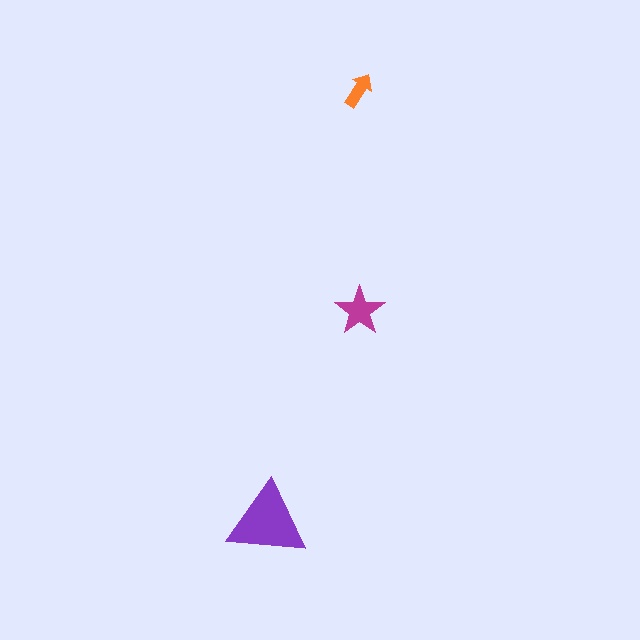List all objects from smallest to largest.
The orange arrow, the magenta star, the purple triangle.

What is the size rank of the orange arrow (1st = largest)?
3rd.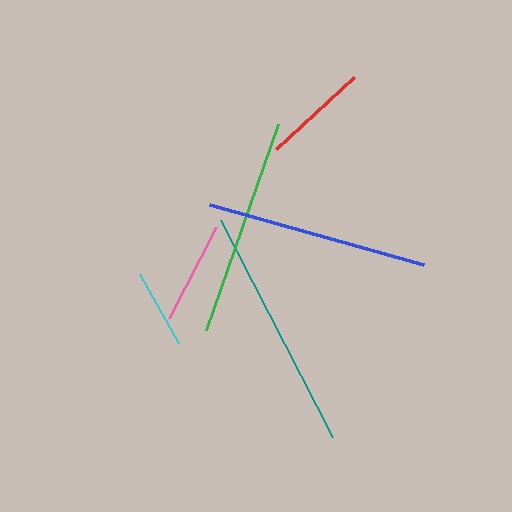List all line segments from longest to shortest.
From longest to shortest: teal, blue, green, red, pink, cyan.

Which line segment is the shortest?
The cyan line is the shortest at approximately 79 pixels.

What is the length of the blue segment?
The blue segment is approximately 222 pixels long.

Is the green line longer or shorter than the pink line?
The green line is longer than the pink line.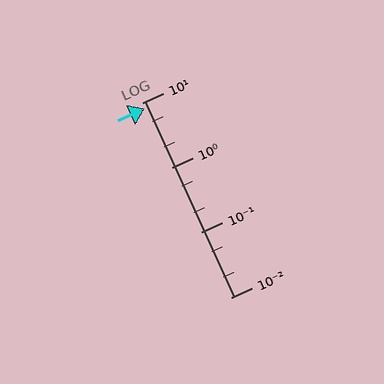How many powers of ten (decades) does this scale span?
The scale spans 3 decades, from 0.01 to 10.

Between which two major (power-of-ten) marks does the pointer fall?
The pointer is between 1 and 10.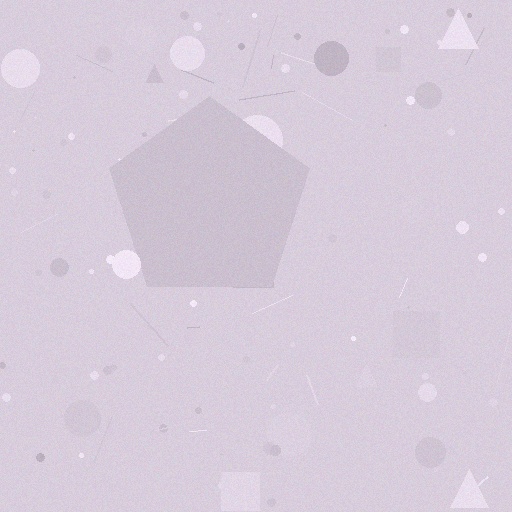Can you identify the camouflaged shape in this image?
The camouflaged shape is a pentagon.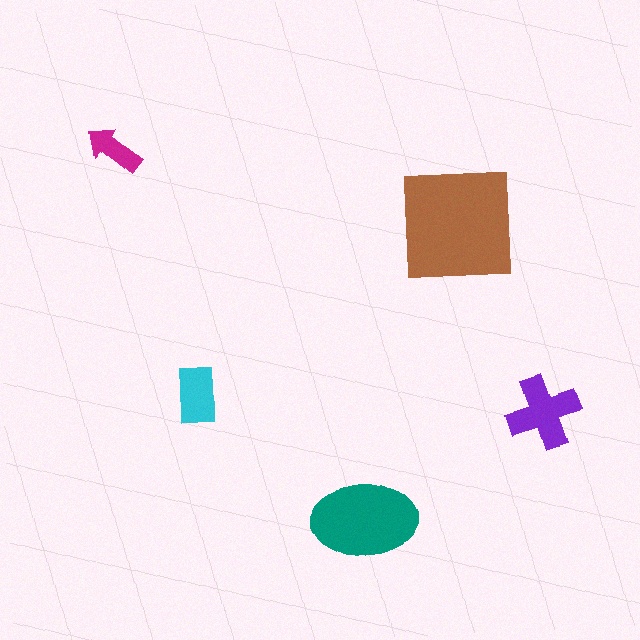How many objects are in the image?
There are 5 objects in the image.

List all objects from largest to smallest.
The brown square, the teal ellipse, the purple cross, the cyan rectangle, the magenta arrow.